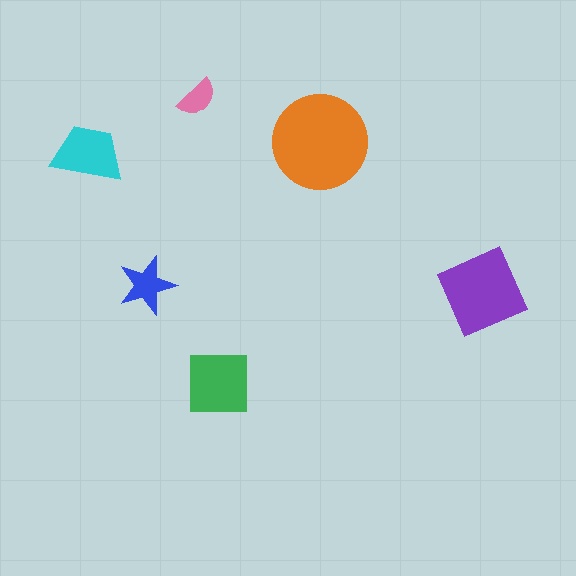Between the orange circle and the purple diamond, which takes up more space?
The orange circle.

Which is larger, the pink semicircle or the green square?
The green square.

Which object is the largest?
The orange circle.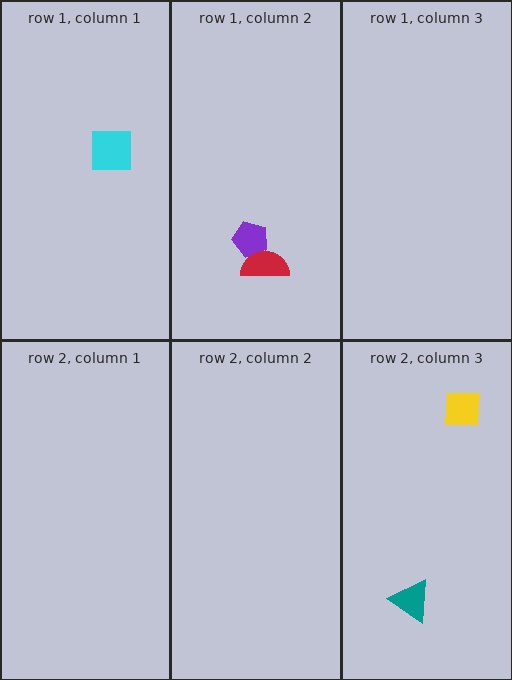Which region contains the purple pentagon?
The row 1, column 2 region.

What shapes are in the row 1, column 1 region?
The cyan square.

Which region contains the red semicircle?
The row 1, column 2 region.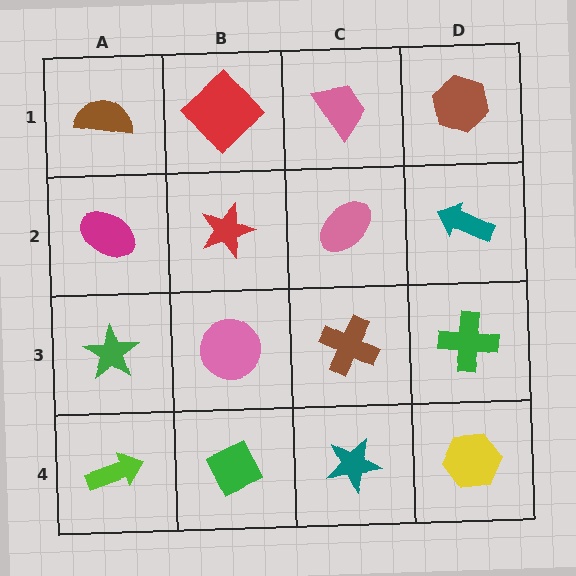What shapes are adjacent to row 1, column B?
A red star (row 2, column B), a brown semicircle (row 1, column A), a pink trapezoid (row 1, column C).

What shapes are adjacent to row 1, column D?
A teal arrow (row 2, column D), a pink trapezoid (row 1, column C).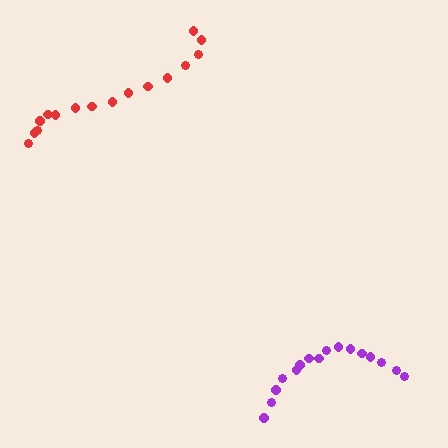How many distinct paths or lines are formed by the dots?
There are 2 distinct paths.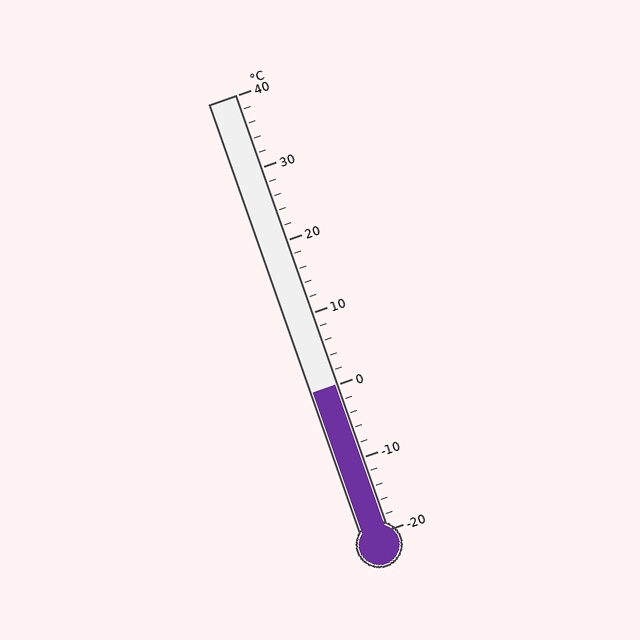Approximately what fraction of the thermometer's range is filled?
The thermometer is filled to approximately 35% of its range.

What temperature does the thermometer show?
The thermometer shows approximately 0°C.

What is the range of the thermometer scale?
The thermometer scale ranges from -20°C to 40°C.